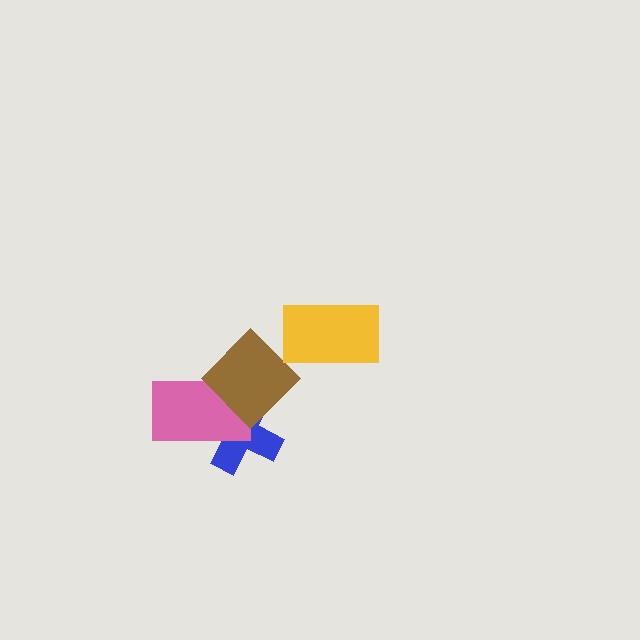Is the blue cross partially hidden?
Yes, it is partially covered by another shape.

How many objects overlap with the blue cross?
2 objects overlap with the blue cross.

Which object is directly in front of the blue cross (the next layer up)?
The pink rectangle is directly in front of the blue cross.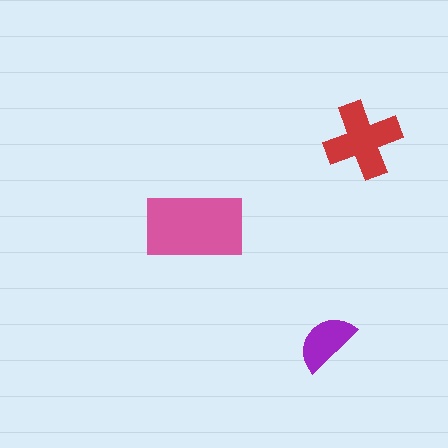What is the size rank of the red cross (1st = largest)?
2nd.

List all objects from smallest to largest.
The purple semicircle, the red cross, the pink rectangle.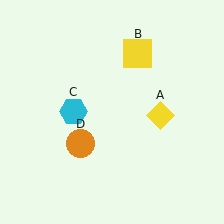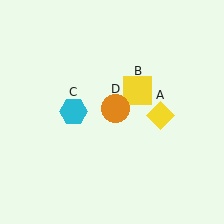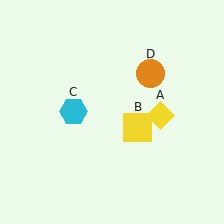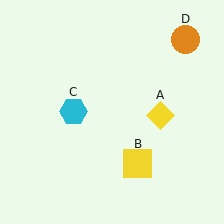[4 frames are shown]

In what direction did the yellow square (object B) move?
The yellow square (object B) moved down.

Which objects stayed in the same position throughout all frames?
Yellow diamond (object A) and cyan hexagon (object C) remained stationary.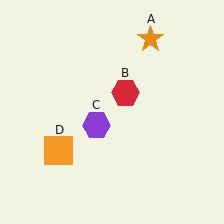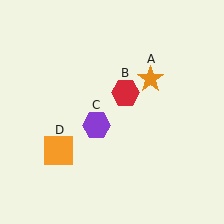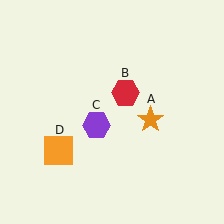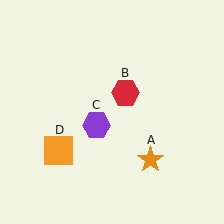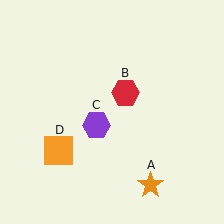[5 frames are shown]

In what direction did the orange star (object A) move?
The orange star (object A) moved down.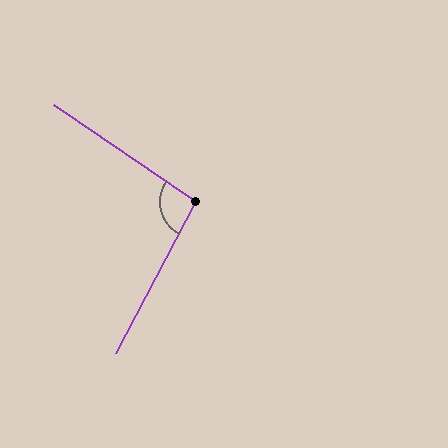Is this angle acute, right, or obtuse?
It is obtuse.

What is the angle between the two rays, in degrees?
Approximately 97 degrees.